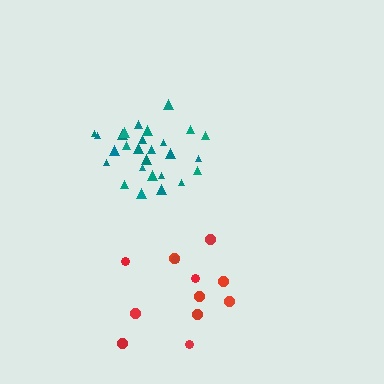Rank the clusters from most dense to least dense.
teal, red.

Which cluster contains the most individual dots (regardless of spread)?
Teal (27).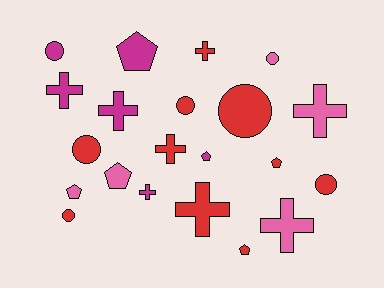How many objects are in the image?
There are 21 objects.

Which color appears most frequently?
Red, with 10 objects.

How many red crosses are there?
There are 3 red crosses.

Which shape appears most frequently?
Cross, with 8 objects.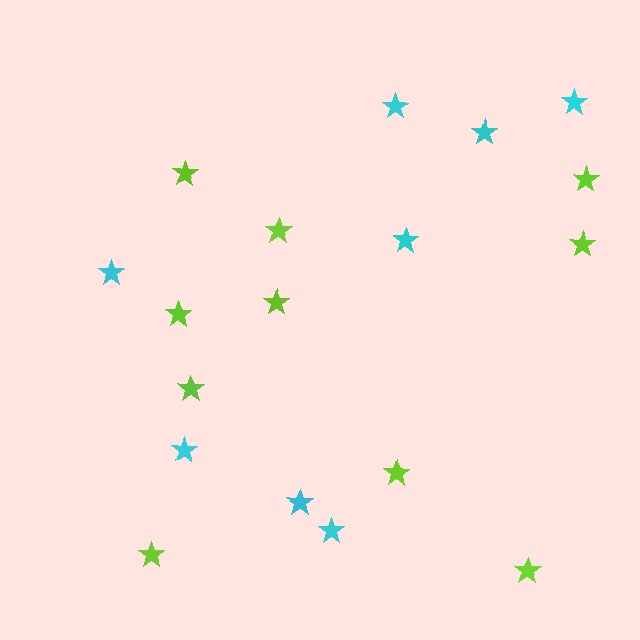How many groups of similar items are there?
There are 2 groups: one group of lime stars (10) and one group of cyan stars (8).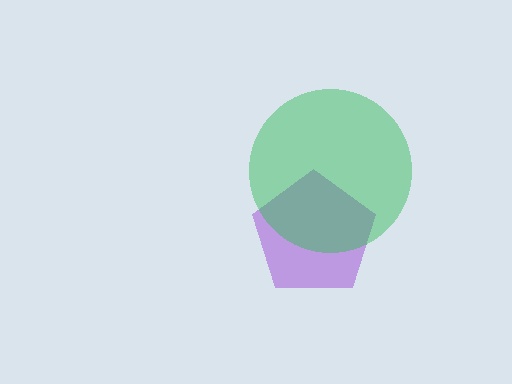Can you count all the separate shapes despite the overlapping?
Yes, there are 2 separate shapes.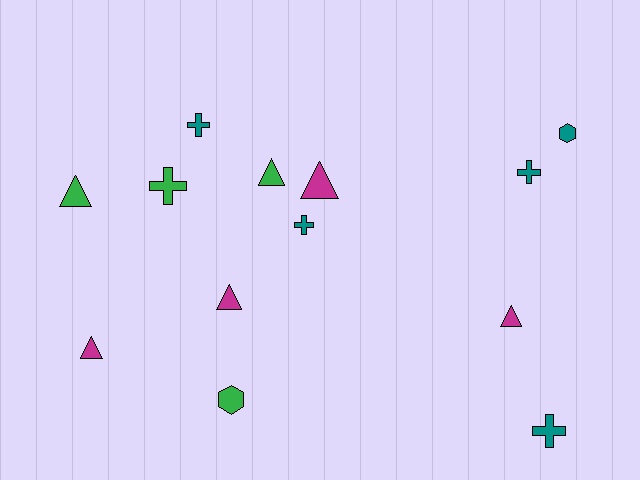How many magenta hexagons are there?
There are no magenta hexagons.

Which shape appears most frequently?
Triangle, with 6 objects.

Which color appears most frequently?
Teal, with 5 objects.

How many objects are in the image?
There are 13 objects.